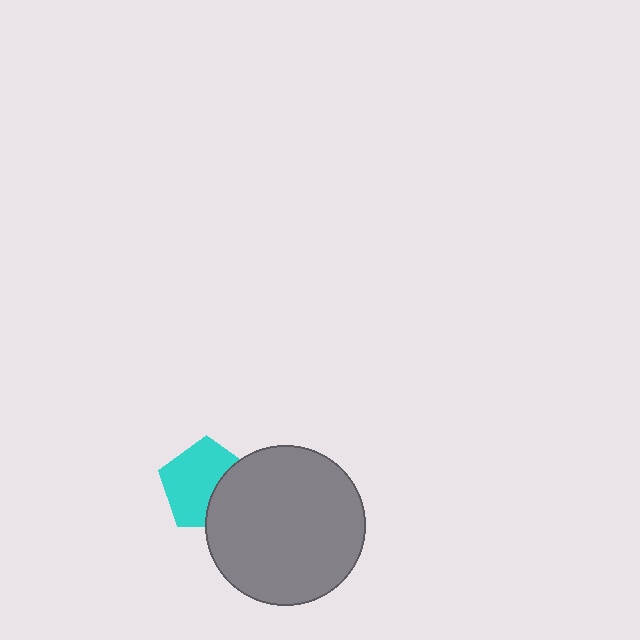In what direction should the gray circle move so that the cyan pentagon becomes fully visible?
The gray circle should move right. That is the shortest direction to clear the overlap and leave the cyan pentagon fully visible.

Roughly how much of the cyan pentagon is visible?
Most of it is visible (roughly 65%).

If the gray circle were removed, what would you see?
You would see the complete cyan pentagon.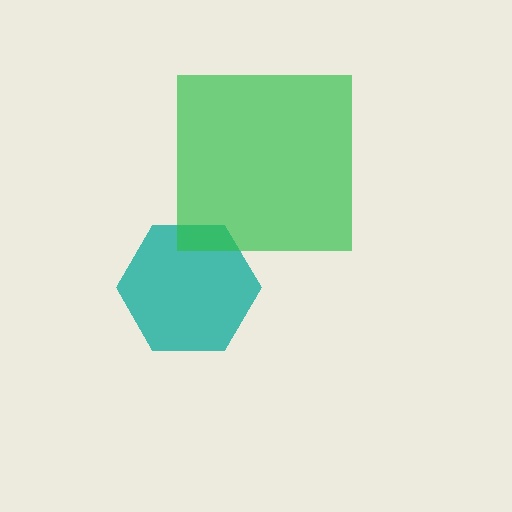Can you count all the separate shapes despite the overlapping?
Yes, there are 2 separate shapes.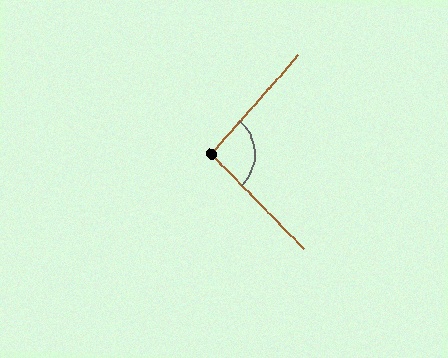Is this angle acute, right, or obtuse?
It is approximately a right angle.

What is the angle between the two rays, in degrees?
Approximately 94 degrees.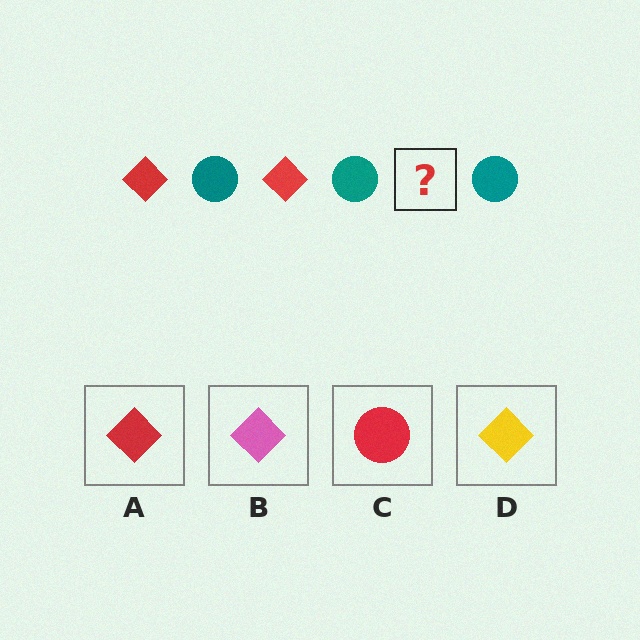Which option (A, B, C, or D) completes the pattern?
A.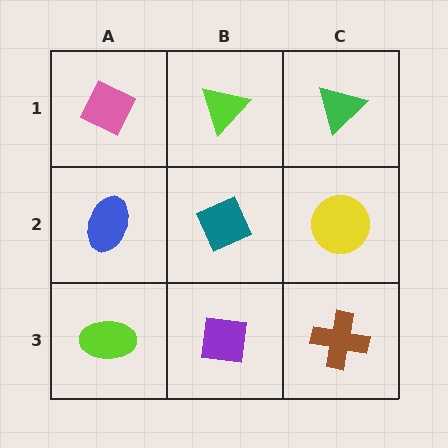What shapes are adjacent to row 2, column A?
A pink diamond (row 1, column A), a lime ellipse (row 3, column A), a teal diamond (row 2, column B).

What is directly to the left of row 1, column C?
A lime triangle.